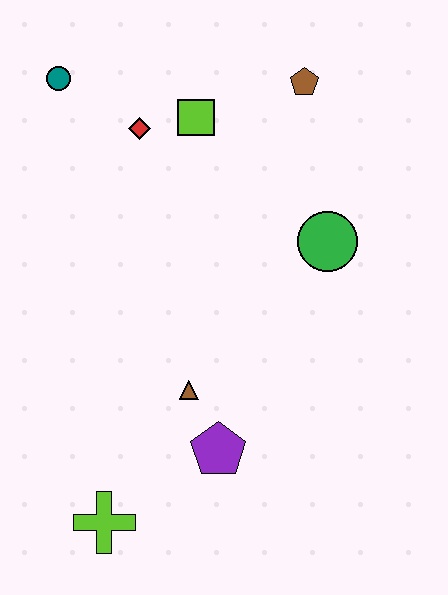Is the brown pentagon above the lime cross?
Yes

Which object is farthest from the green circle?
The lime cross is farthest from the green circle.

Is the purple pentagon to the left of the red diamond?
No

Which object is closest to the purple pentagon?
The brown triangle is closest to the purple pentagon.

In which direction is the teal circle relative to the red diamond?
The teal circle is to the left of the red diamond.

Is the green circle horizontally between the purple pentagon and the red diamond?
No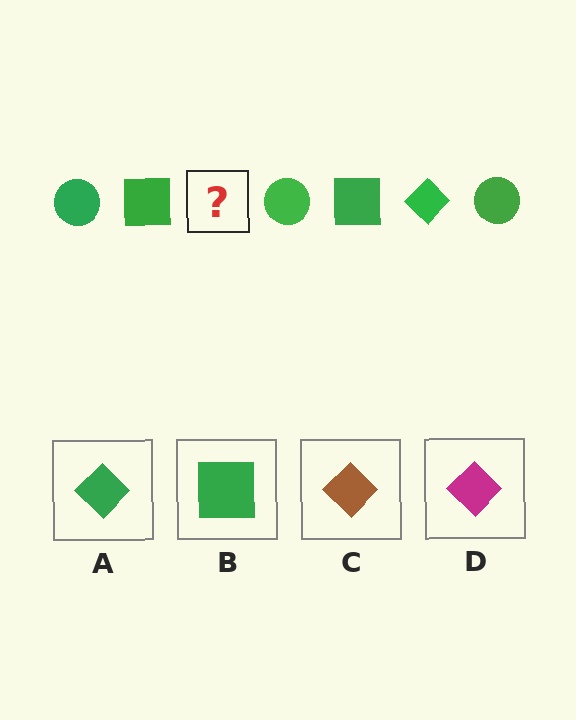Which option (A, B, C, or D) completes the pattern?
A.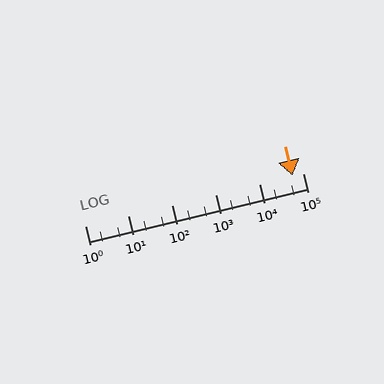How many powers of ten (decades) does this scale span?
The scale spans 5 decades, from 1 to 100000.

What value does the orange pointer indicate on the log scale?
The pointer indicates approximately 58000.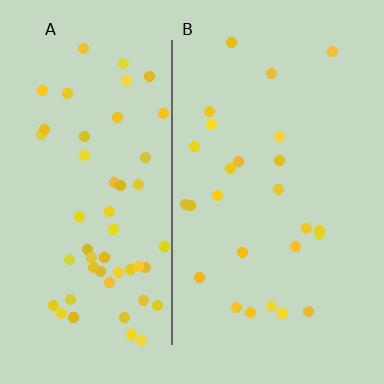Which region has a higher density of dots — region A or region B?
A (the left).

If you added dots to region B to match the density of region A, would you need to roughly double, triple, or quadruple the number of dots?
Approximately double.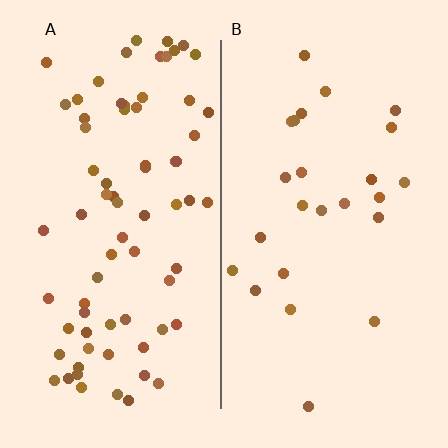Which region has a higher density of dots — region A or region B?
A (the left).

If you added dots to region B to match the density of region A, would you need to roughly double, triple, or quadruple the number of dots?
Approximately triple.